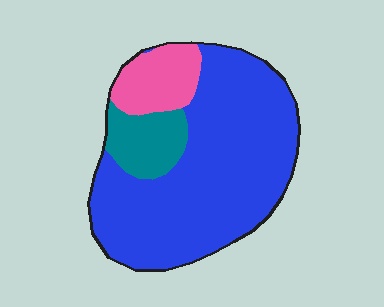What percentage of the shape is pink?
Pink takes up about one eighth (1/8) of the shape.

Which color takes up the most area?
Blue, at roughly 75%.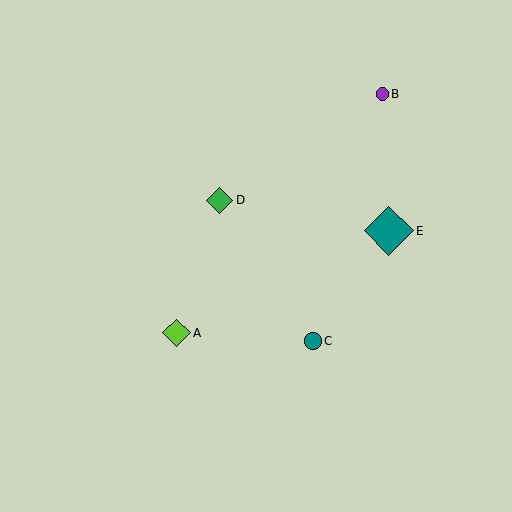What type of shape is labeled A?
Shape A is a lime diamond.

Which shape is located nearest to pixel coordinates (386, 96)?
The purple circle (labeled B) at (382, 94) is nearest to that location.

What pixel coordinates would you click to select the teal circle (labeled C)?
Click at (313, 341) to select the teal circle C.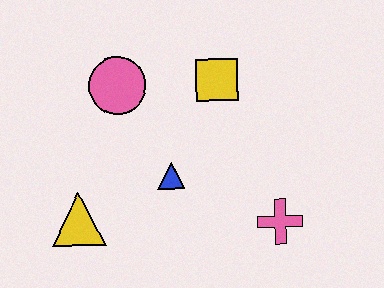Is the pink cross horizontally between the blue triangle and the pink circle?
No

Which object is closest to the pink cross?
The blue triangle is closest to the pink cross.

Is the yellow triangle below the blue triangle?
Yes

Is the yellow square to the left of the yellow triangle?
No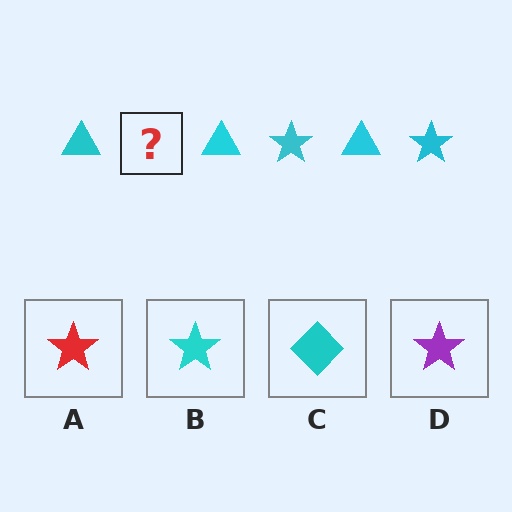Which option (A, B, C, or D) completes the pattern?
B.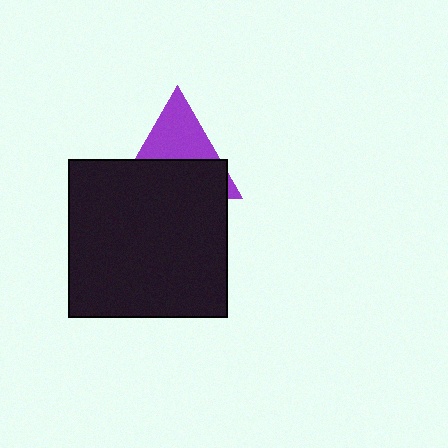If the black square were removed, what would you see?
You would see the complete purple triangle.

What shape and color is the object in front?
The object in front is a black square.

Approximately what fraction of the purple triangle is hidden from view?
Roughly 55% of the purple triangle is hidden behind the black square.